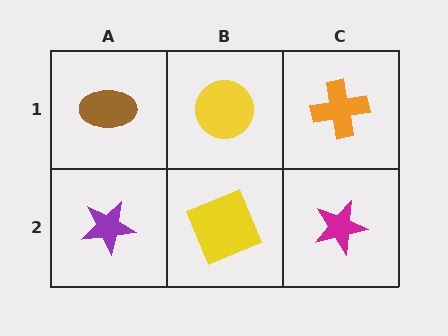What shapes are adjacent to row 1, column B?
A yellow square (row 2, column B), a brown ellipse (row 1, column A), an orange cross (row 1, column C).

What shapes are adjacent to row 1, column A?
A purple star (row 2, column A), a yellow circle (row 1, column B).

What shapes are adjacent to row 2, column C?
An orange cross (row 1, column C), a yellow square (row 2, column B).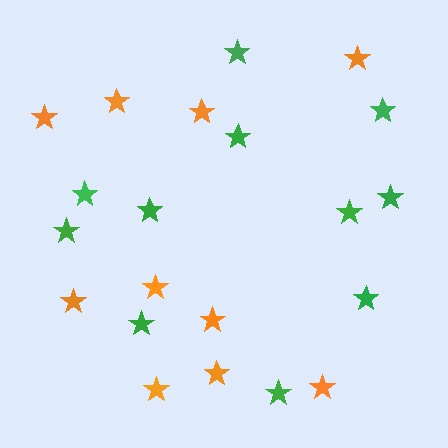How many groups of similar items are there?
There are 2 groups: one group of orange stars (10) and one group of green stars (11).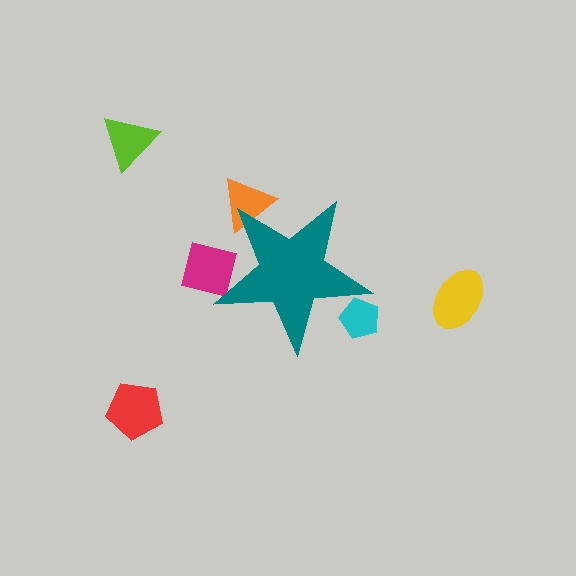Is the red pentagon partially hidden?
No, the red pentagon is fully visible.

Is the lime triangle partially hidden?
No, the lime triangle is fully visible.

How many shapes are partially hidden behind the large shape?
3 shapes are partially hidden.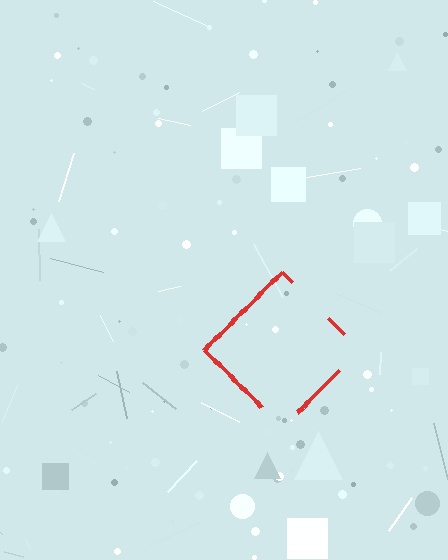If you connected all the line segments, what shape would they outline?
They would outline a diamond.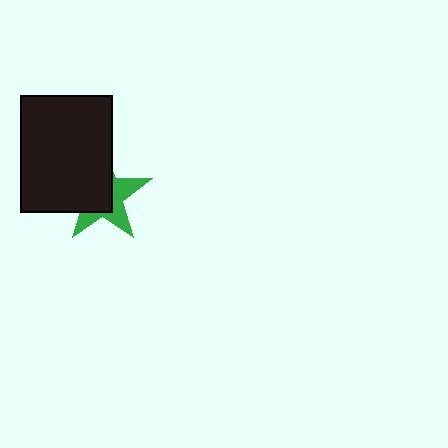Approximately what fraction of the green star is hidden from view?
Roughly 58% of the green star is hidden behind the black rectangle.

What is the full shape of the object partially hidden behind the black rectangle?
The partially hidden object is a green star.